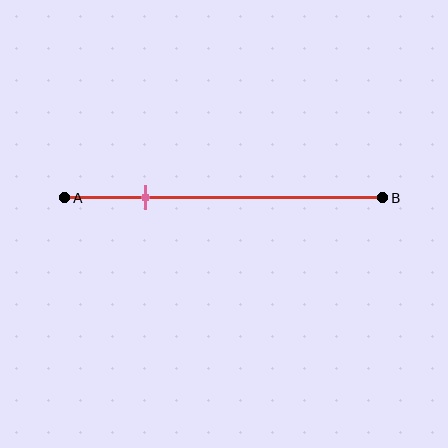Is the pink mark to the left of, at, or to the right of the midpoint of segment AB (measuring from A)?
The pink mark is to the left of the midpoint of segment AB.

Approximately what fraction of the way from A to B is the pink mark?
The pink mark is approximately 25% of the way from A to B.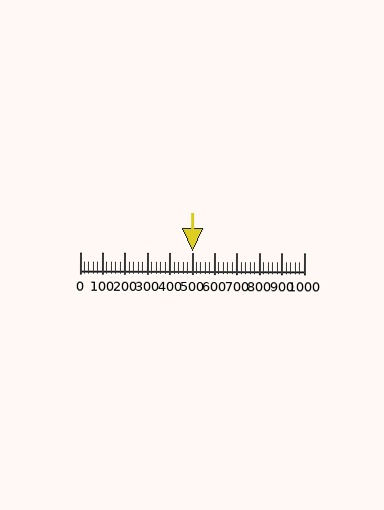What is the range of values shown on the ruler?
The ruler shows values from 0 to 1000.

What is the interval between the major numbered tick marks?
The major tick marks are spaced 100 units apart.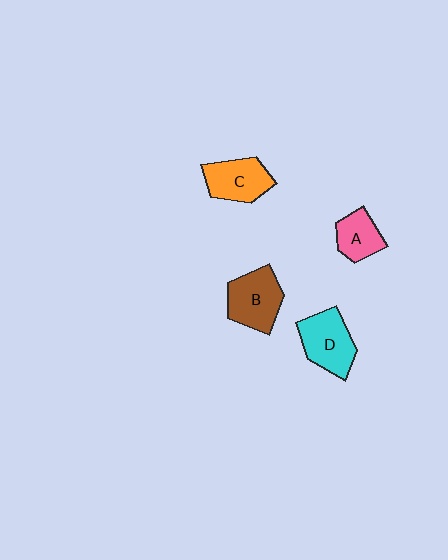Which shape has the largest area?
Shape B (brown).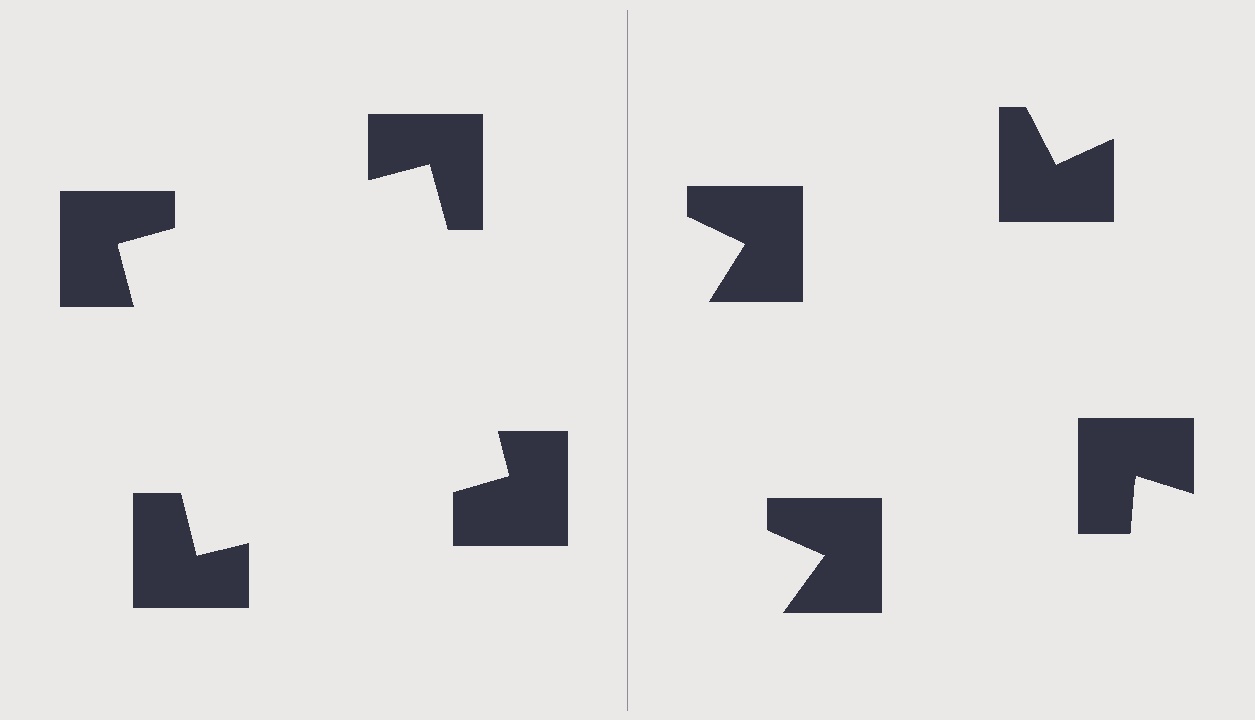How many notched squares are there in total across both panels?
8 — 4 on each side.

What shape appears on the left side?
An illusory square.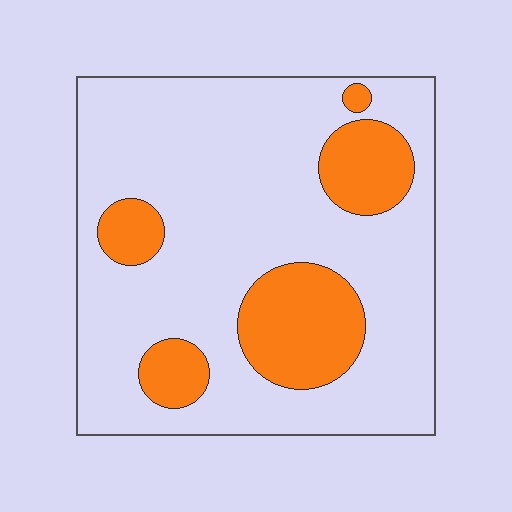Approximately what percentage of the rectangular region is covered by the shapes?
Approximately 20%.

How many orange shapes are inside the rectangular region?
5.